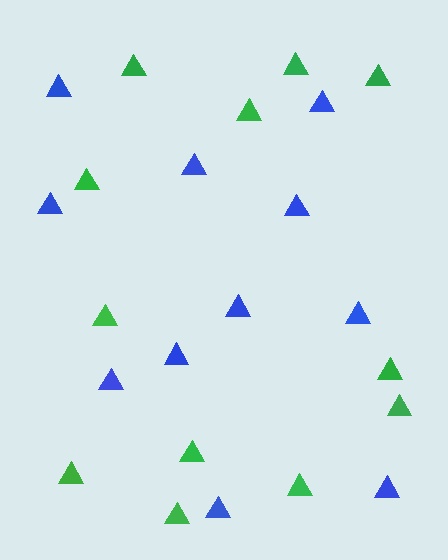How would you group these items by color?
There are 2 groups: one group of green triangles (12) and one group of blue triangles (11).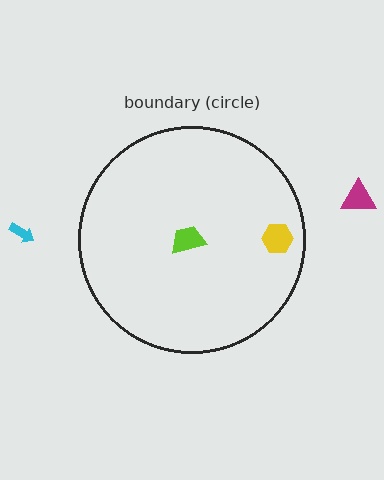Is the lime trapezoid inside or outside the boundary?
Inside.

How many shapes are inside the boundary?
2 inside, 2 outside.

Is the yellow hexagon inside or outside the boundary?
Inside.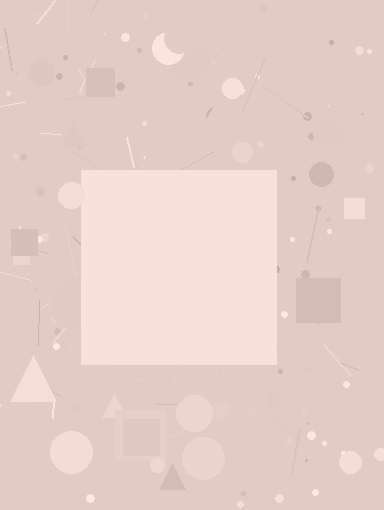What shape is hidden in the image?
A square is hidden in the image.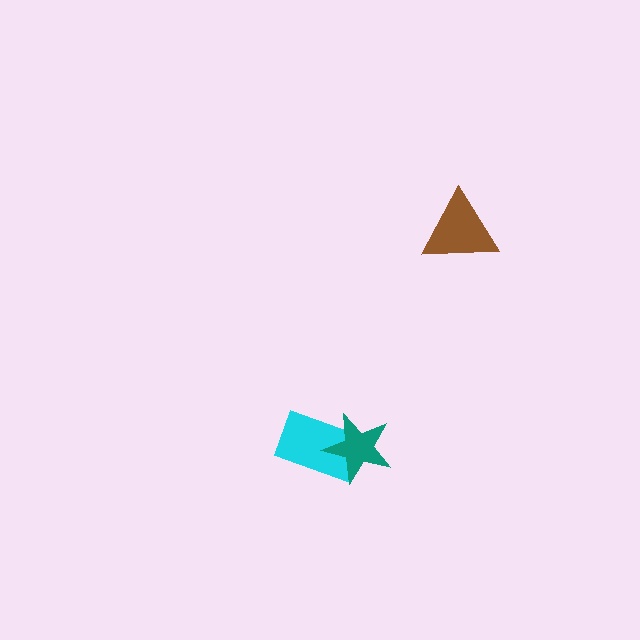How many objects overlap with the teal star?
1 object overlaps with the teal star.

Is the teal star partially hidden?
No, no other shape covers it.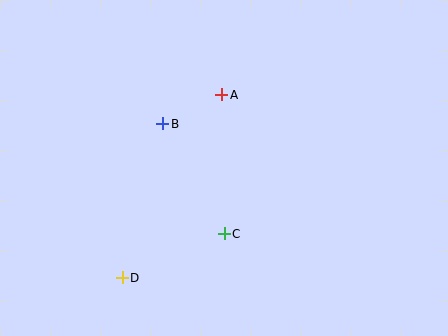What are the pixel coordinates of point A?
Point A is at (222, 95).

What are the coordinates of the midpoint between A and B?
The midpoint between A and B is at (192, 109).